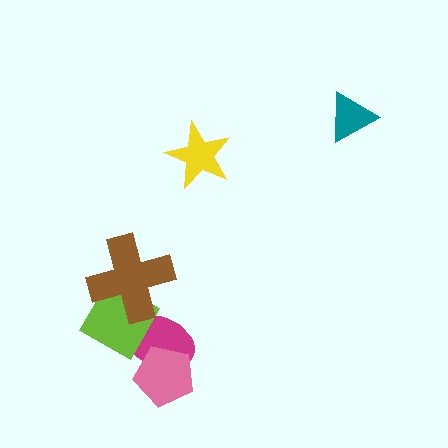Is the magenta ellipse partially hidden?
Yes, it is partially covered by another shape.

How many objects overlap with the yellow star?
0 objects overlap with the yellow star.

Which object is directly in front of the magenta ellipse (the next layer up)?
The lime diamond is directly in front of the magenta ellipse.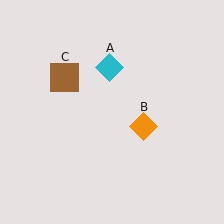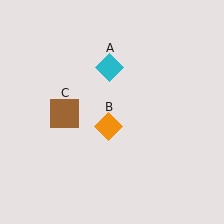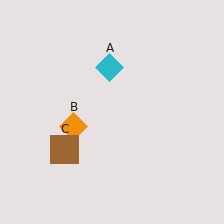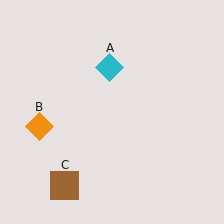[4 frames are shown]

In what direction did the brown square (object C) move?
The brown square (object C) moved down.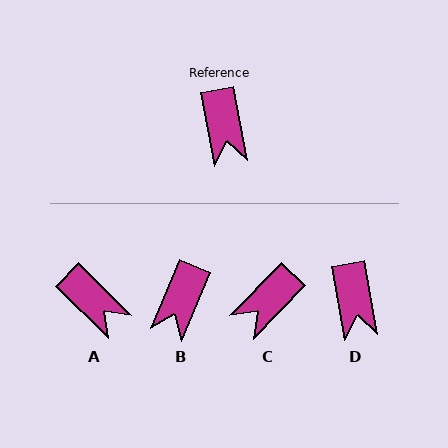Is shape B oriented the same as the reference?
No, it is off by about 32 degrees.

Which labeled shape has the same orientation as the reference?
D.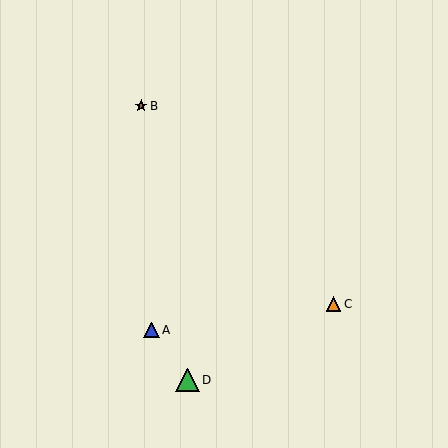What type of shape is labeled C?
Shape C is an orange triangle.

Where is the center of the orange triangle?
The center of the orange triangle is at (334, 304).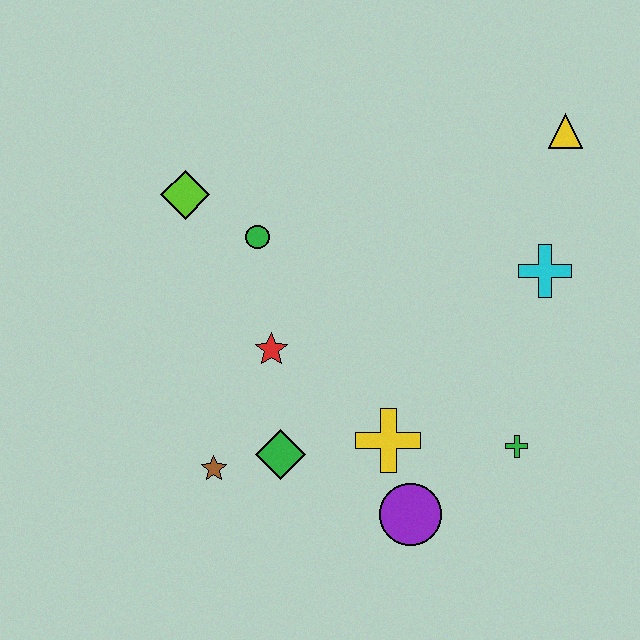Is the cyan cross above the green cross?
Yes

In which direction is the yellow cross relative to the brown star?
The yellow cross is to the right of the brown star.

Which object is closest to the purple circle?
The yellow cross is closest to the purple circle.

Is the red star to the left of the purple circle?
Yes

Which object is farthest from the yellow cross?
The yellow triangle is farthest from the yellow cross.